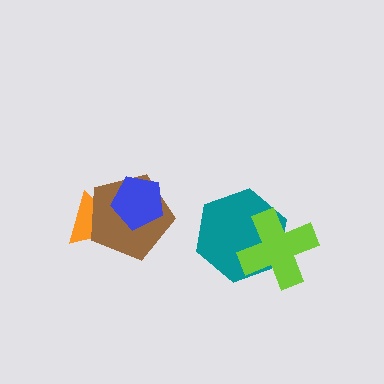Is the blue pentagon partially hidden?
No, no other shape covers it.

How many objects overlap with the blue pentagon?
2 objects overlap with the blue pentagon.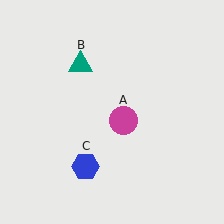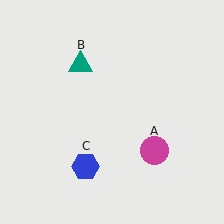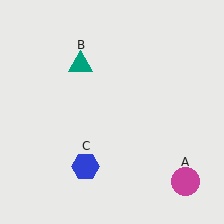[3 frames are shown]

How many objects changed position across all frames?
1 object changed position: magenta circle (object A).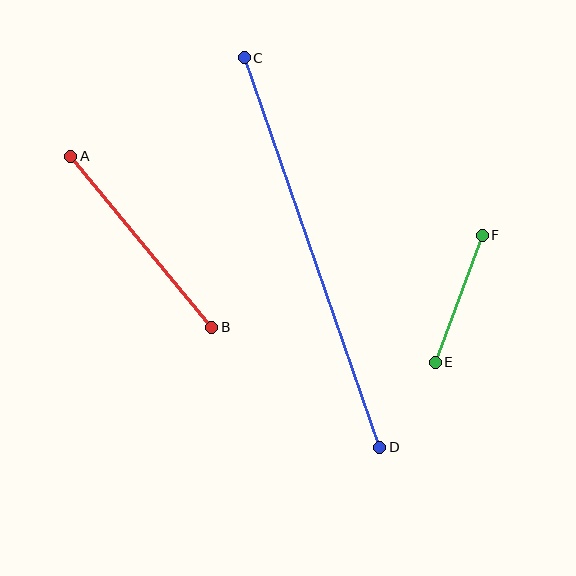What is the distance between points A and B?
The distance is approximately 221 pixels.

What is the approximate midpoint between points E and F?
The midpoint is at approximately (459, 299) pixels.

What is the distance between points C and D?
The distance is approximately 412 pixels.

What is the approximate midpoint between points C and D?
The midpoint is at approximately (312, 252) pixels.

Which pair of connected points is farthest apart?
Points C and D are farthest apart.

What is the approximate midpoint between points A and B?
The midpoint is at approximately (141, 242) pixels.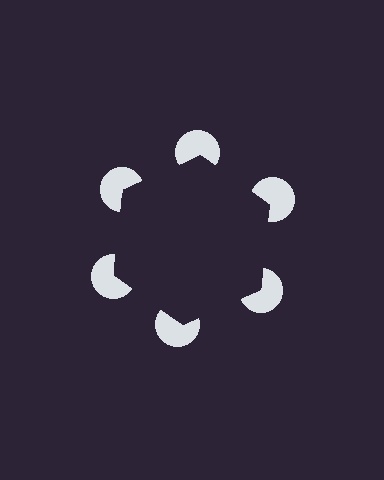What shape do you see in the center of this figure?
An illusory hexagon — its edges are inferred from the aligned wedge cuts in the pac-man discs, not physically drawn.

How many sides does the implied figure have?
6 sides.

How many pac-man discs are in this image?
There are 6 — one at each vertex of the illusory hexagon.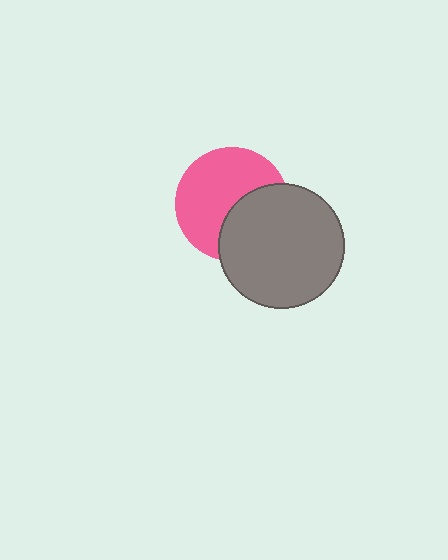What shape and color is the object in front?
The object in front is a gray circle.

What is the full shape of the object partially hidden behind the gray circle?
The partially hidden object is a pink circle.